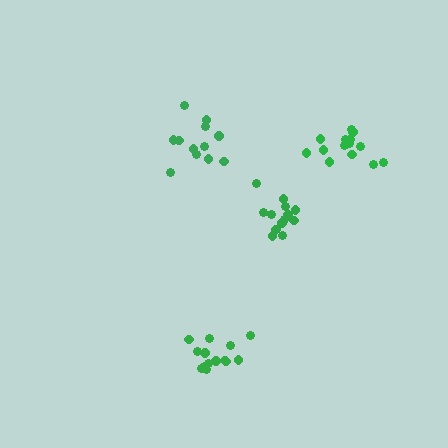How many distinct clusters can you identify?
There are 4 distinct clusters.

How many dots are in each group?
Group 1: 12 dots, Group 2: 13 dots, Group 3: 14 dots, Group 4: 14 dots (53 total).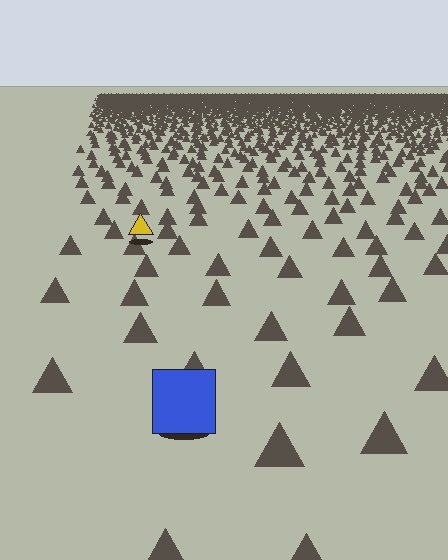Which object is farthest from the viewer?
The yellow triangle is farthest from the viewer. It appears smaller and the ground texture around it is denser.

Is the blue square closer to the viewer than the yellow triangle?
Yes. The blue square is closer — you can tell from the texture gradient: the ground texture is coarser near it.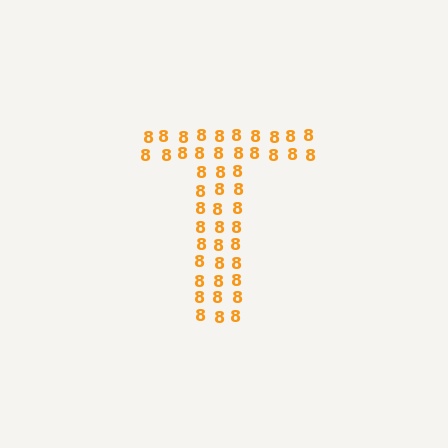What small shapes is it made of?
It is made of small digit 8's.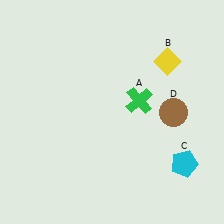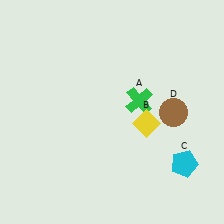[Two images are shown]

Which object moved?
The yellow diamond (B) moved down.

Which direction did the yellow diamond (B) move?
The yellow diamond (B) moved down.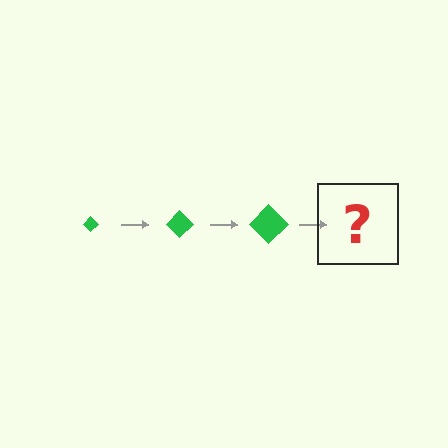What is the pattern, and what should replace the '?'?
The pattern is that the diamond gets progressively larger each step. The '?' should be a green diamond, larger than the previous one.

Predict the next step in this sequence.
The next step is a green diamond, larger than the previous one.